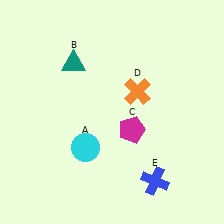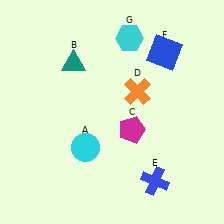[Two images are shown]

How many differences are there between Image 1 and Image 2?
There are 2 differences between the two images.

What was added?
A blue square (F), a cyan hexagon (G) were added in Image 2.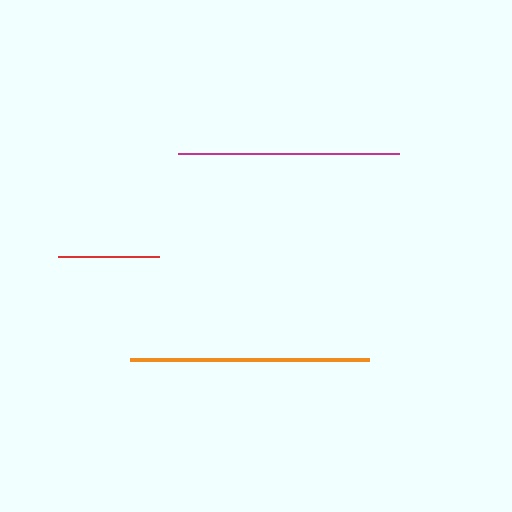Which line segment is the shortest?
The red line is the shortest at approximately 101 pixels.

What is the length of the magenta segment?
The magenta segment is approximately 221 pixels long.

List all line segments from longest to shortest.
From longest to shortest: orange, magenta, red.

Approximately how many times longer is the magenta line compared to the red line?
The magenta line is approximately 2.2 times the length of the red line.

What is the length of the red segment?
The red segment is approximately 101 pixels long.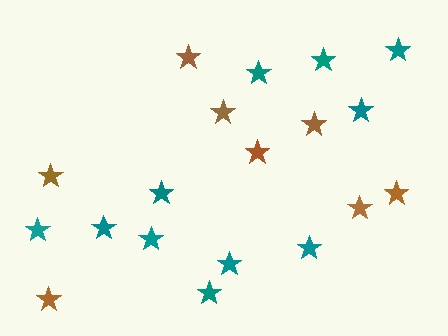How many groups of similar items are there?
There are 2 groups: one group of brown stars (8) and one group of teal stars (11).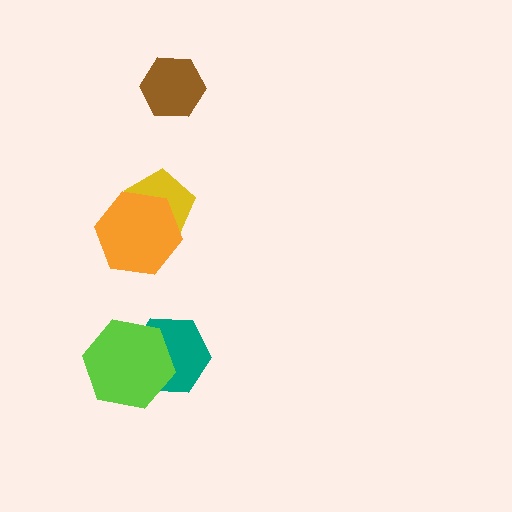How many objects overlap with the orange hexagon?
1 object overlaps with the orange hexagon.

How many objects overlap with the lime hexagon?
1 object overlaps with the lime hexagon.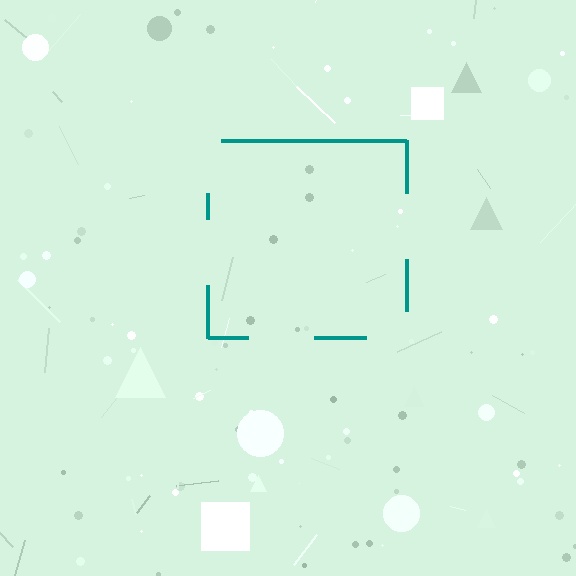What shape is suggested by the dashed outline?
The dashed outline suggests a square.